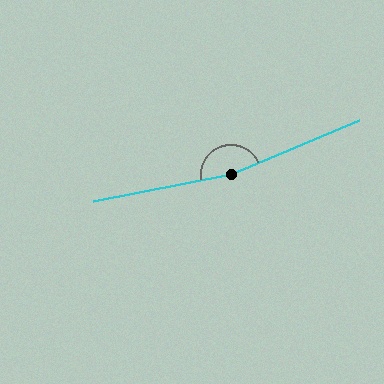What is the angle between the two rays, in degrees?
Approximately 168 degrees.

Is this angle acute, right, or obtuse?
It is obtuse.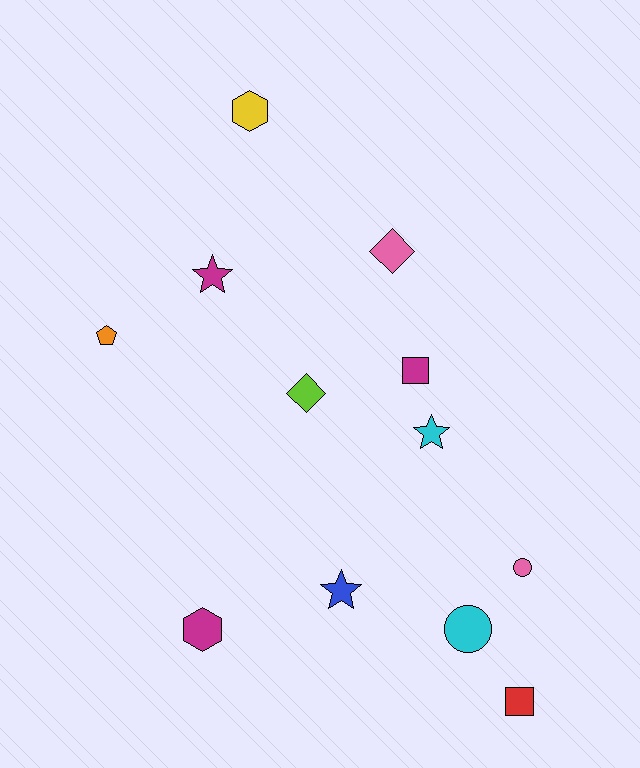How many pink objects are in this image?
There are 2 pink objects.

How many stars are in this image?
There are 3 stars.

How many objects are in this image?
There are 12 objects.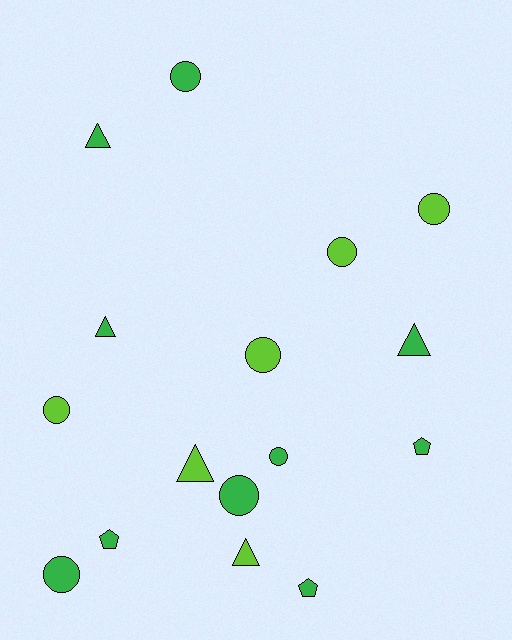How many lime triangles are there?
There are 2 lime triangles.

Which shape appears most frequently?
Circle, with 8 objects.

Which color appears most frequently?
Green, with 10 objects.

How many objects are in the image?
There are 16 objects.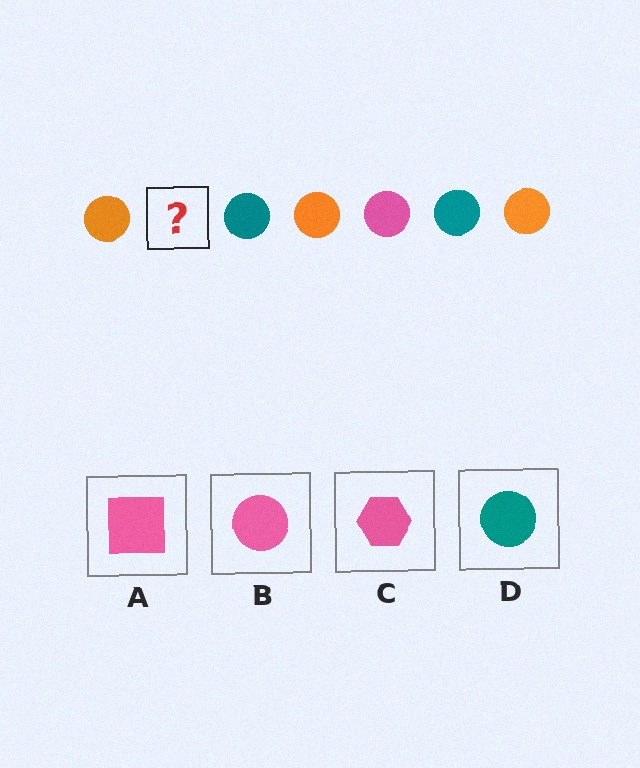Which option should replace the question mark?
Option B.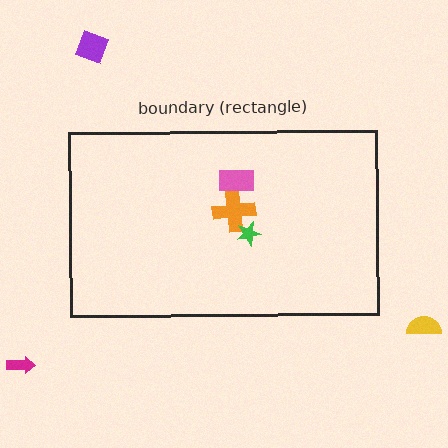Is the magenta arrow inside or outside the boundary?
Outside.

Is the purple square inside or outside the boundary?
Outside.